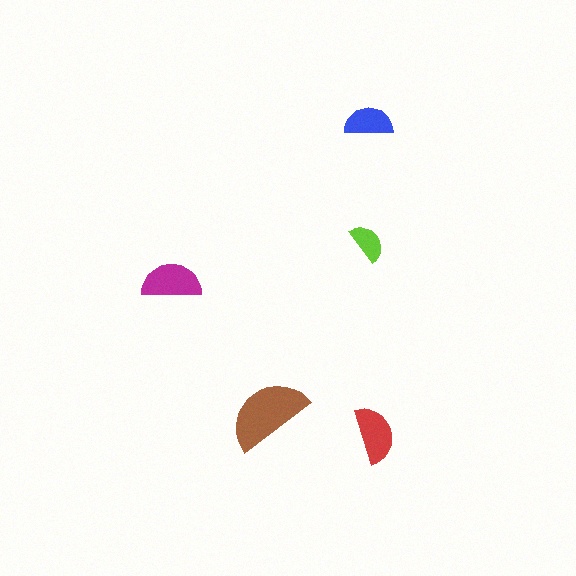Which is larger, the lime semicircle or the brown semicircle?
The brown one.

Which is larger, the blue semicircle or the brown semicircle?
The brown one.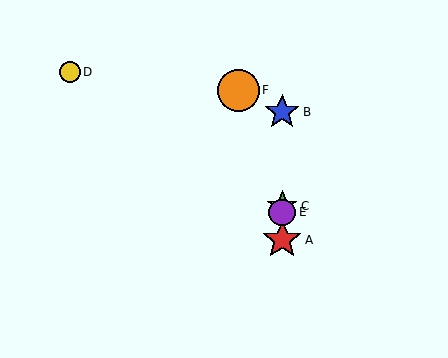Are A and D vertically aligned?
No, A is at x≈282 and D is at x≈70.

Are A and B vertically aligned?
Yes, both are at x≈282.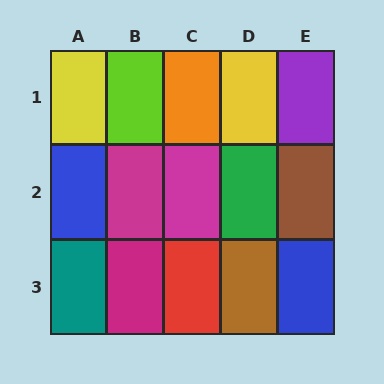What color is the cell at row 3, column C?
Red.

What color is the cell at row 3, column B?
Magenta.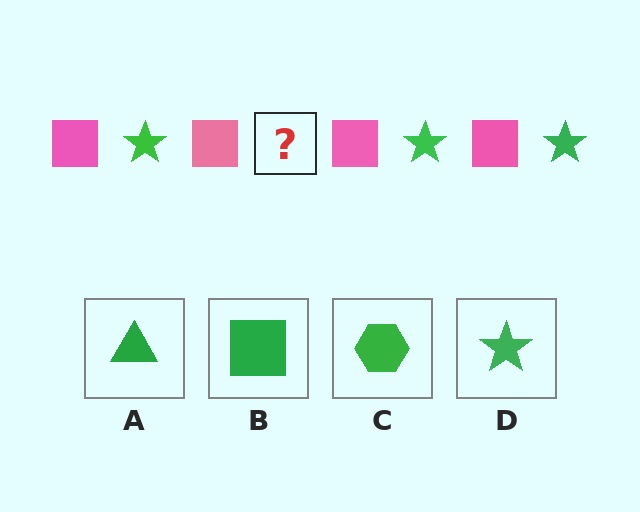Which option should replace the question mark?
Option D.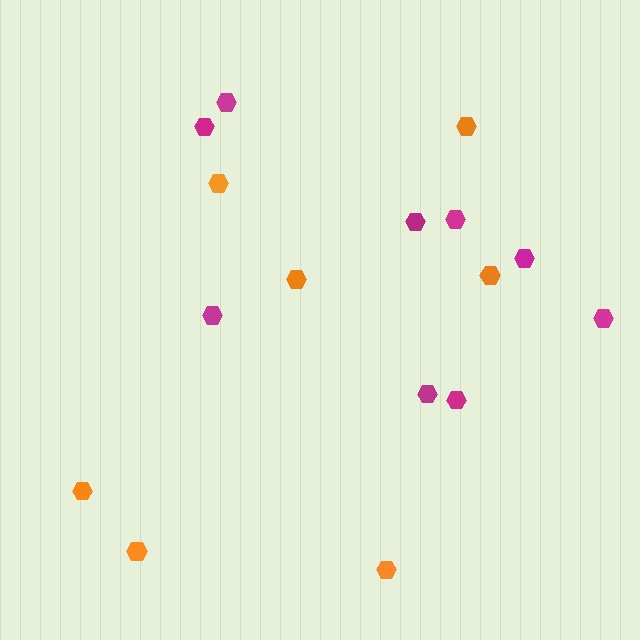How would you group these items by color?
There are 2 groups: one group of magenta hexagons (9) and one group of orange hexagons (7).